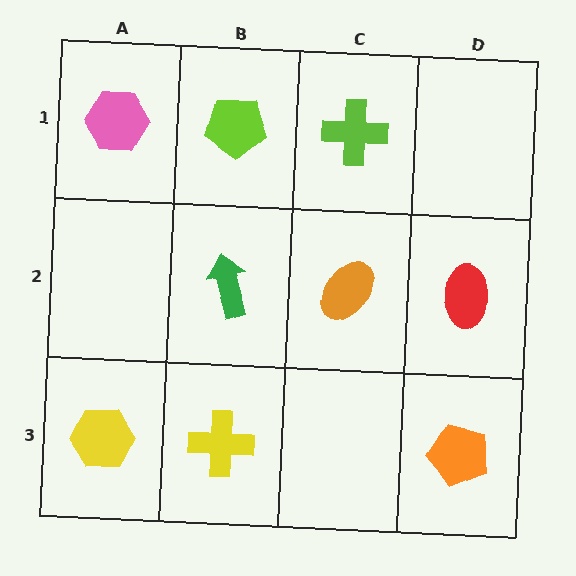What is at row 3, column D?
An orange pentagon.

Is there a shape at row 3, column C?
No, that cell is empty.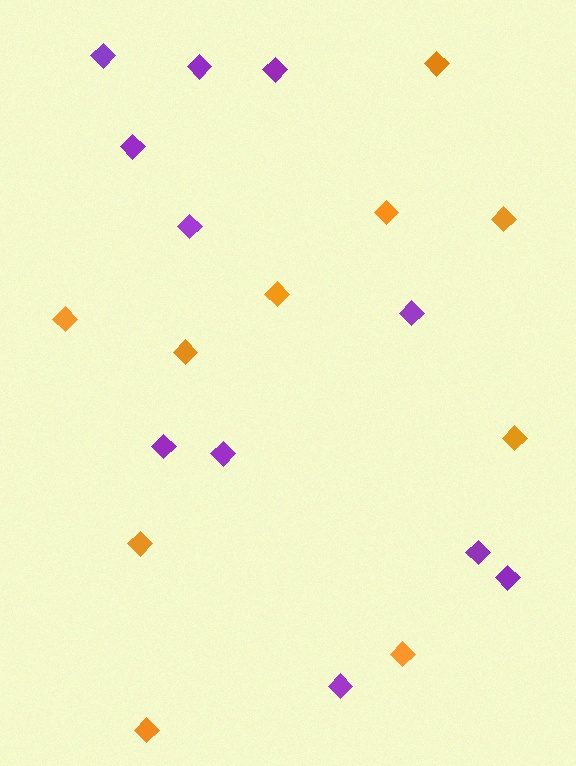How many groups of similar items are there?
There are 2 groups: one group of orange diamonds (10) and one group of purple diamonds (11).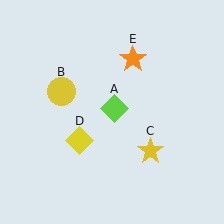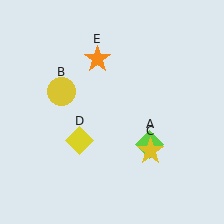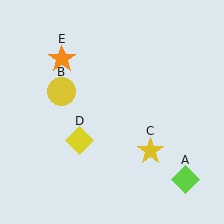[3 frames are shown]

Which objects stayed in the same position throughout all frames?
Yellow circle (object B) and yellow star (object C) and yellow diamond (object D) remained stationary.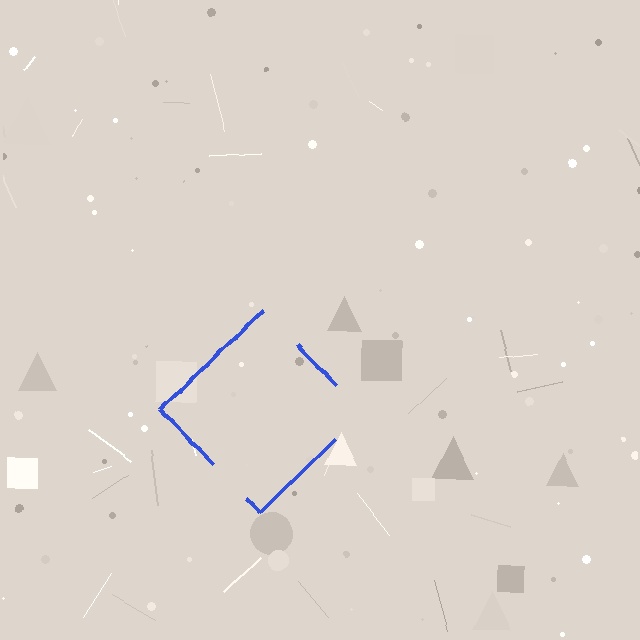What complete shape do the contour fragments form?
The contour fragments form a diamond.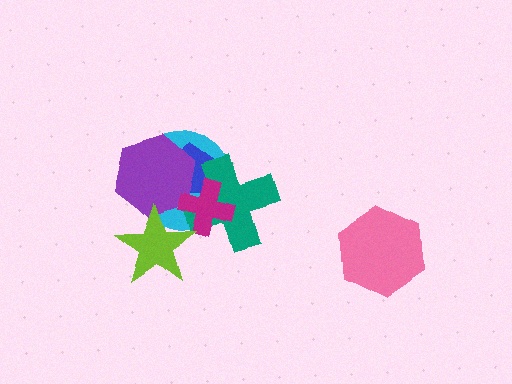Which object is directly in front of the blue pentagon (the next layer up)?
The purple hexagon is directly in front of the blue pentagon.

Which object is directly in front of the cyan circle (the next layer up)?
The blue pentagon is directly in front of the cyan circle.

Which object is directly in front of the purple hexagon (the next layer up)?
The teal cross is directly in front of the purple hexagon.